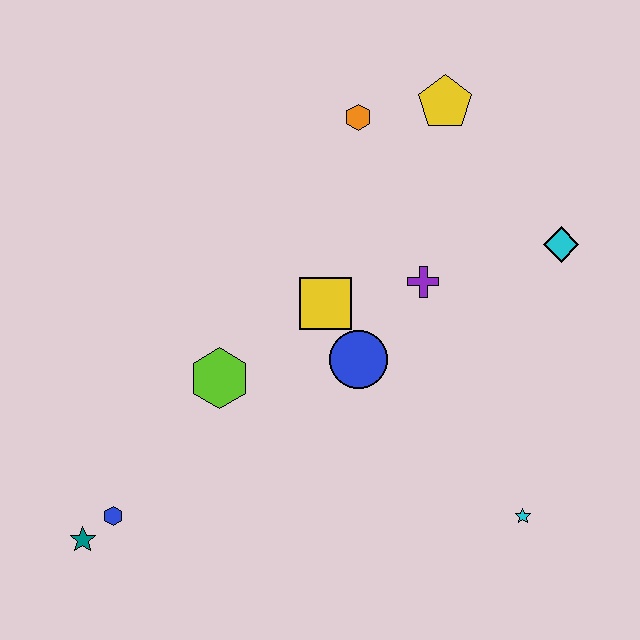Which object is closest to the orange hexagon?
The yellow pentagon is closest to the orange hexagon.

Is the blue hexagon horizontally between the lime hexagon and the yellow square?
No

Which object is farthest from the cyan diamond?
The teal star is farthest from the cyan diamond.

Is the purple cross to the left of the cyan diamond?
Yes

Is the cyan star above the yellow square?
No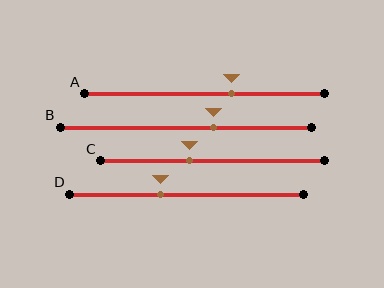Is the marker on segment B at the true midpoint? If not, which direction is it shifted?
No, the marker on segment B is shifted to the right by about 11% of the segment length.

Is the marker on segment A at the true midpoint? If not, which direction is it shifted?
No, the marker on segment A is shifted to the right by about 11% of the segment length.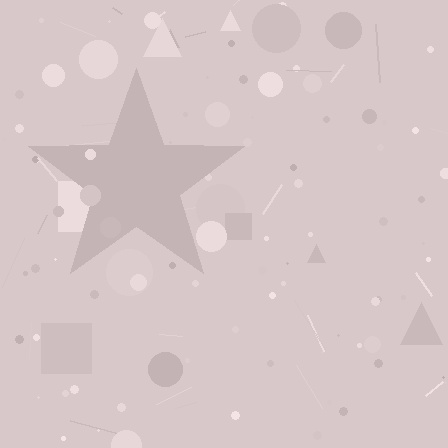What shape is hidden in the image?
A star is hidden in the image.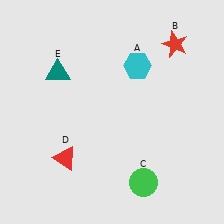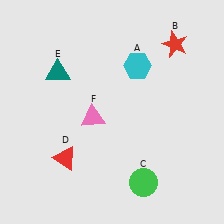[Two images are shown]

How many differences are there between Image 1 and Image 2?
There is 1 difference between the two images.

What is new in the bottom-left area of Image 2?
A pink triangle (F) was added in the bottom-left area of Image 2.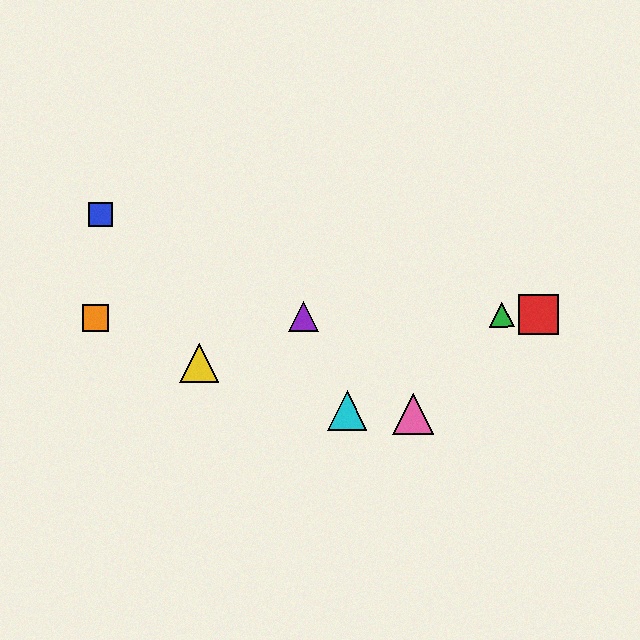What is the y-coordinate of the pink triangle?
The pink triangle is at y≈415.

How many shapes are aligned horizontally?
4 shapes (the red square, the green triangle, the purple triangle, the orange square) are aligned horizontally.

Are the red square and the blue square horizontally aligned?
No, the red square is at y≈314 and the blue square is at y≈214.